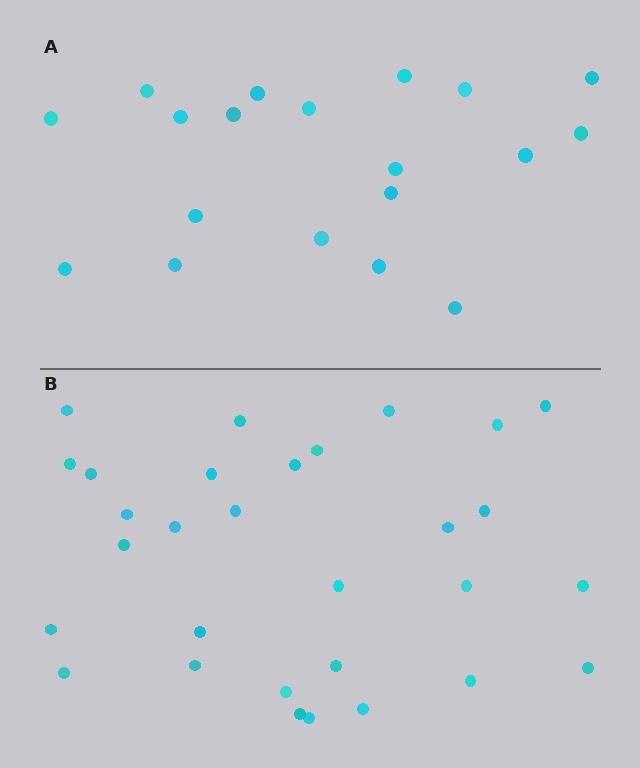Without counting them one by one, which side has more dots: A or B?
Region B (the bottom region) has more dots.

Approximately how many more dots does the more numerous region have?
Region B has roughly 12 or so more dots than region A.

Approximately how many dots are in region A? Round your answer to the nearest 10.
About 20 dots. (The exact count is 19, which rounds to 20.)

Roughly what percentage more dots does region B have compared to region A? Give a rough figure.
About 60% more.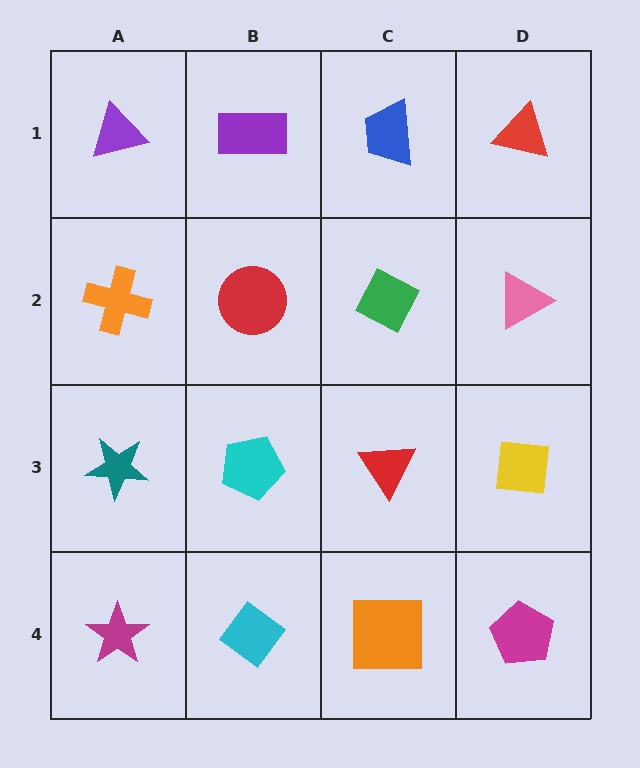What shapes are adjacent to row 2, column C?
A blue trapezoid (row 1, column C), a red triangle (row 3, column C), a red circle (row 2, column B), a pink triangle (row 2, column D).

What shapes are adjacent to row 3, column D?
A pink triangle (row 2, column D), a magenta pentagon (row 4, column D), a red triangle (row 3, column C).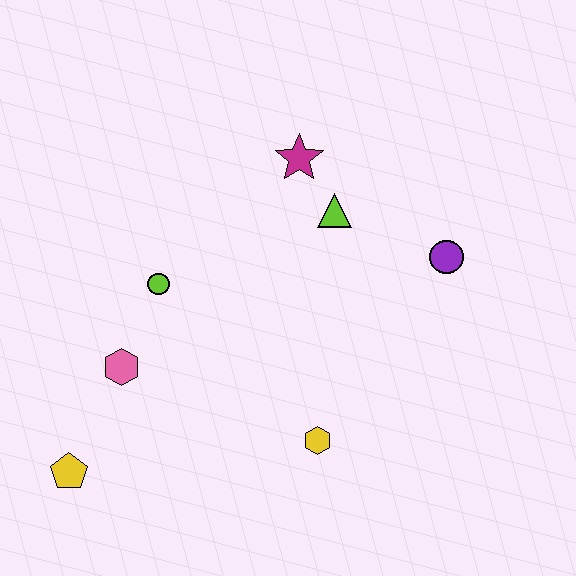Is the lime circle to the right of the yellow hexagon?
No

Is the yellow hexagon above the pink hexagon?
No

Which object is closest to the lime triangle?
The magenta star is closest to the lime triangle.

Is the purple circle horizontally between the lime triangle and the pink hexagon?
No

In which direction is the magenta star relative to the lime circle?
The magenta star is to the right of the lime circle.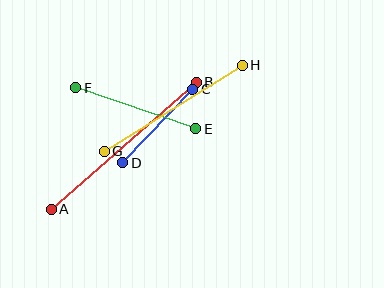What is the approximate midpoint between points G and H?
The midpoint is at approximately (173, 108) pixels.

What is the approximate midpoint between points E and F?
The midpoint is at approximately (136, 108) pixels.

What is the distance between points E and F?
The distance is approximately 127 pixels.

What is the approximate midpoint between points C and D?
The midpoint is at approximately (158, 126) pixels.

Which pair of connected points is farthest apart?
Points A and B are farthest apart.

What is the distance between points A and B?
The distance is approximately 193 pixels.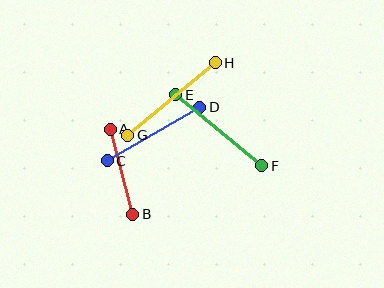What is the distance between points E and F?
The distance is approximately 112 pixels.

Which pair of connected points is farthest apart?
Points G and H are farthest apart.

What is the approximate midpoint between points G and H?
The midpoint is at approximately (172, 99) pixels.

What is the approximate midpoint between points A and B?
The midpoint is at approximately (121, 172) pixels.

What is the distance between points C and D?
The distance is approximately 107 pixels.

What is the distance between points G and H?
The distance is approximately 114 pixels.